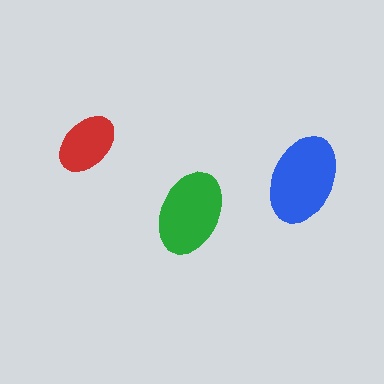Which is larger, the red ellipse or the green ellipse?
The green one.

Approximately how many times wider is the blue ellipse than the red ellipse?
About 1.5 times wider.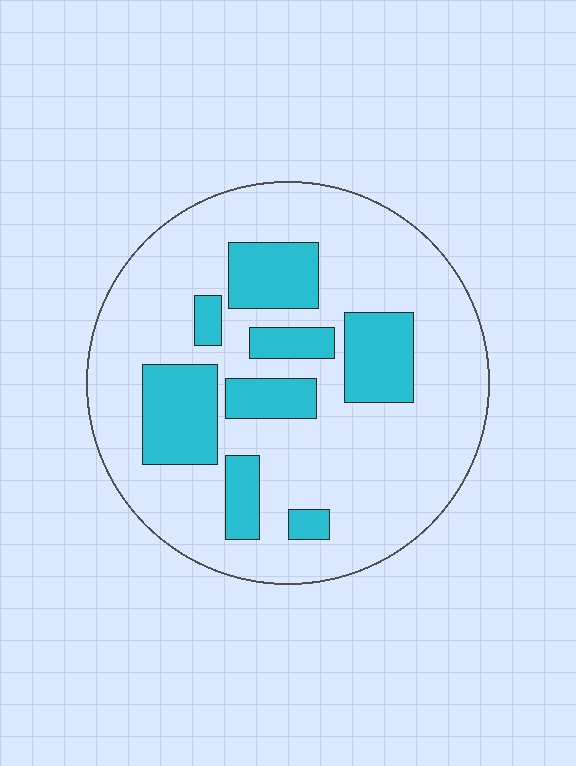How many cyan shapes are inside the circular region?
8.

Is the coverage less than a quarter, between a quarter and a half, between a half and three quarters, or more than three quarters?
Between a quarter and a half.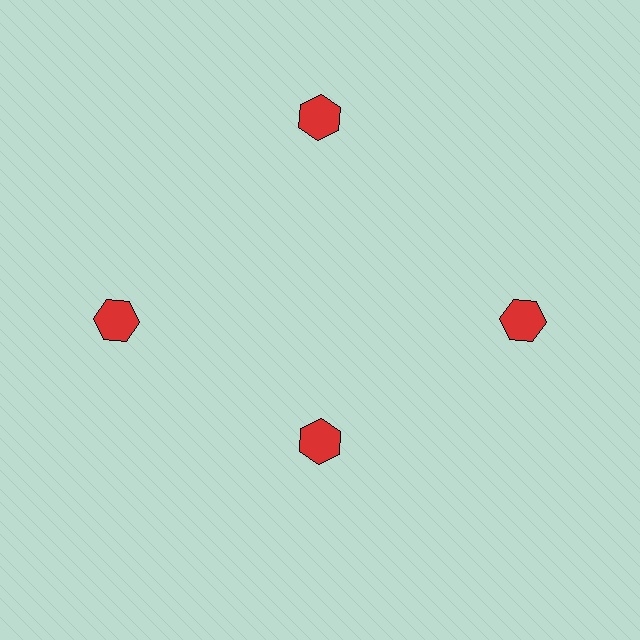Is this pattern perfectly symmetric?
No. The 4 red hexagons are arranged in a ring, but one element near the 6 o'clock position is pulled inward toward the center, breaking the 4-fold rotational symmetry.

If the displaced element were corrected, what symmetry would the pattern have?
It would have 4-fold rotational symmetry — the pattern would map onto itself every 90 degrees.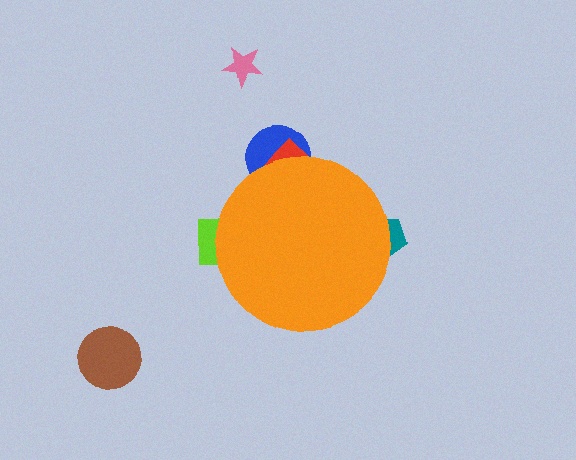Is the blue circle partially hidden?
Yes, the blue circle is partially hidden behind the orange circle.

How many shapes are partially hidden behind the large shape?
4 shapes are partially hidden.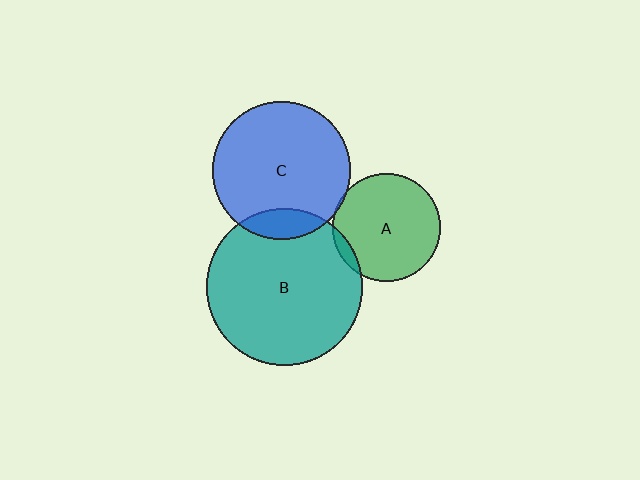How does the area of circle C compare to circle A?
Approximately 1.6 times.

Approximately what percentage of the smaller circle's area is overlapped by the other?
Approximately 5%.